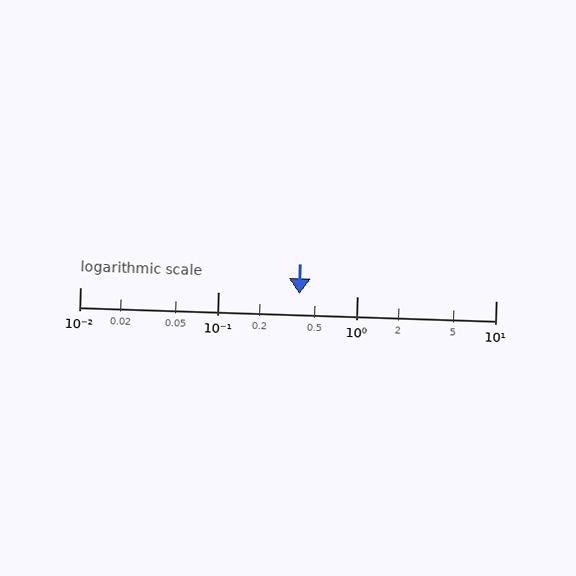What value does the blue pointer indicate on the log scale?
The pointer indicates approximately 0.38.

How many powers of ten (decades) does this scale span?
The scale spans 3 decades, from 0.01 to 10.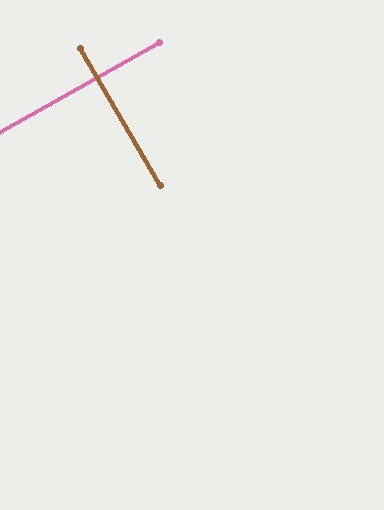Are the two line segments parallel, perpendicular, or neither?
Perpendicular — they meet at approximately 89°.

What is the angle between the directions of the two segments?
Approximately 89 degrees.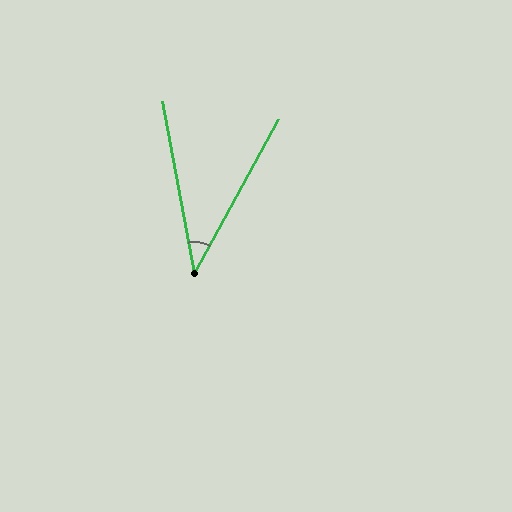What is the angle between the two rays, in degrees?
Approximately 39 degrees.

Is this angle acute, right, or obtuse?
It is acute.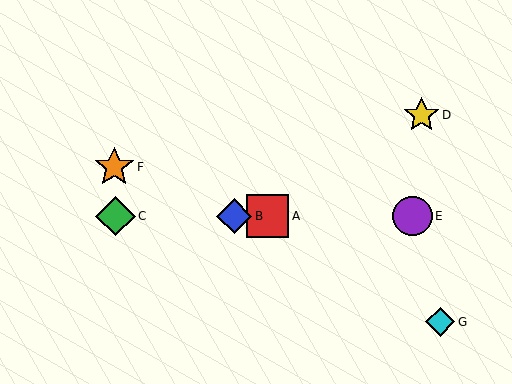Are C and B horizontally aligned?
Yes, both are at y≈216.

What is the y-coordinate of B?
Object B is at y≈216.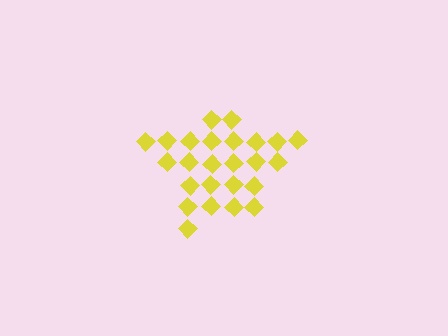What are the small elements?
The small elements are diamonds.